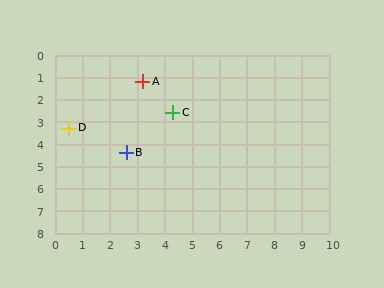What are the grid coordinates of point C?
Point C is at approximately (4.3, 2.6).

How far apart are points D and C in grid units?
Points D and C are about 3.9 grid units apart.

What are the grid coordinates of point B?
Point B is at approximately (2.6, 4.4).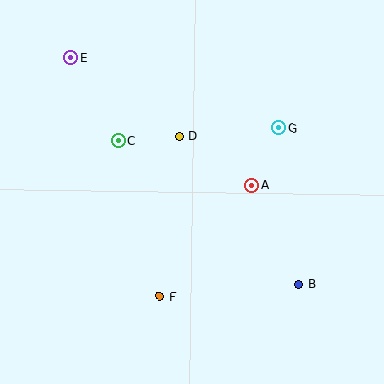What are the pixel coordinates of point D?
Point D is at (179, 136).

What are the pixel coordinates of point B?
Point B is at (298, 284).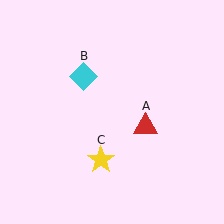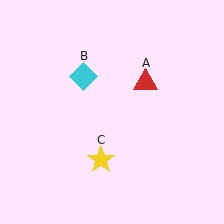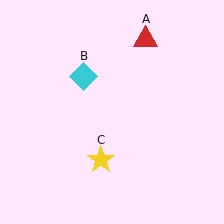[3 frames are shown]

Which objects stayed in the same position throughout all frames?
Cyan diamond (object B) and yellow star (object C) remained stationary.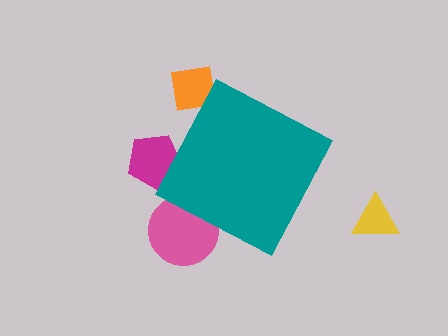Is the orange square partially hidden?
Yes, the orange square is partially hidden behind the teal diamond.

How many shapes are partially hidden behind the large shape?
3 shapes are partially hidden.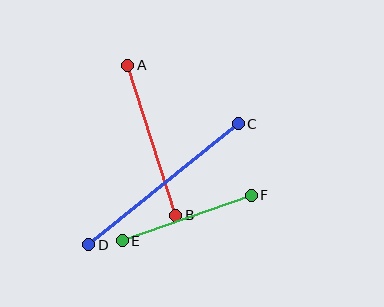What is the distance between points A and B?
The distance is approximately 157 pixels.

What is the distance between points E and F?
The distance is approximately 137 pixels.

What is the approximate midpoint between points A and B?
The midpoint is at approximately (152, 140) pixels.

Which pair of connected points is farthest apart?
Points C and D are farthest apart.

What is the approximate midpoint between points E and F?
The midpoint is at approximately (187, 218) pixels.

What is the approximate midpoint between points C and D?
The midpoint is at approximately (163, 184) pixels.